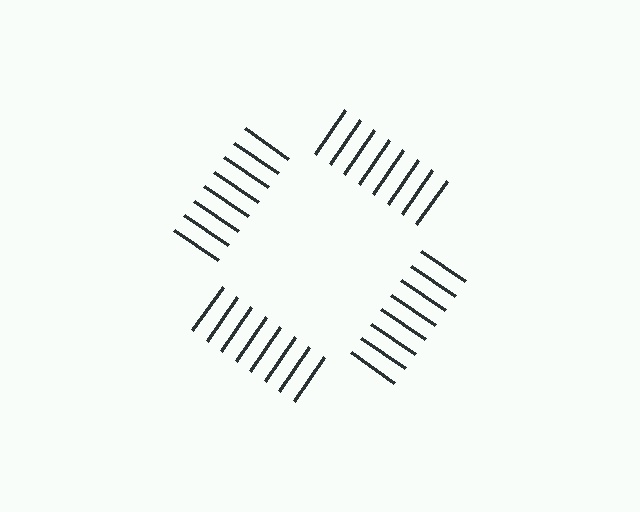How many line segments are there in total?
32 — 8 along each of the 4 edges.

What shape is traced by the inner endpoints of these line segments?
An illusory square — the line segments terminate on its edges but no continuous stroke is drawn.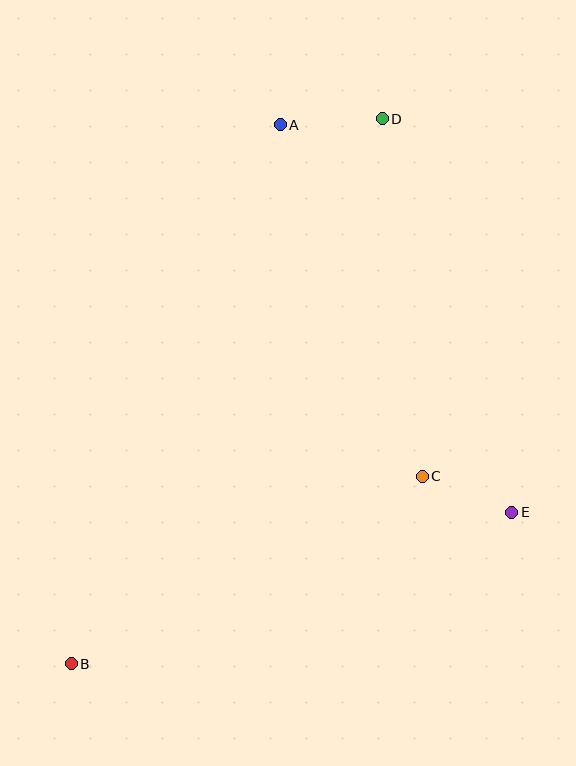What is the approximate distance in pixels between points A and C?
The distance between A and C is approximately 379 pixels.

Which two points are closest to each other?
Points C and E are closest to each other.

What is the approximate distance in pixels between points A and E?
The distance between A and E is approximately 451 pixels.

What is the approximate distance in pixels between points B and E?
The distance between B and E is approximately 466 pixels.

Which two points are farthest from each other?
Points B and D are farthest from each other.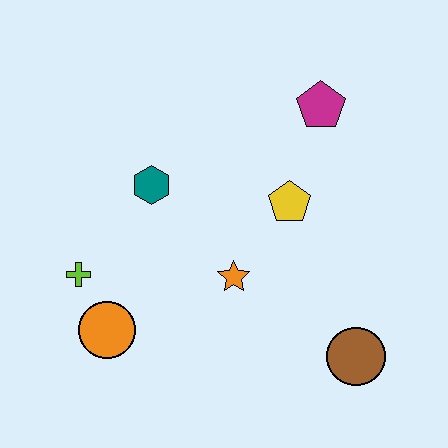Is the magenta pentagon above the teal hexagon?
Yes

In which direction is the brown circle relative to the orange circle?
The brown circle is to the right of the orange circle.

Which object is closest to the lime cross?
The orange circle is closest to the lime cross.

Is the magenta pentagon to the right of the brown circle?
No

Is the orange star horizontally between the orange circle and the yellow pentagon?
Yes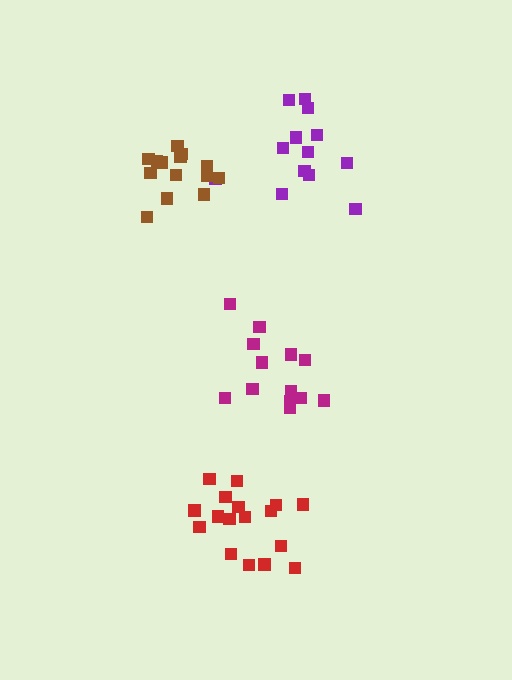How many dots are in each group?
Group 1: 13 dots, Group 2: 14 dots, Group 3: 13 dots, Group 4: 17 dots (57 total).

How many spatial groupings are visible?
There are 4 spatial groupings.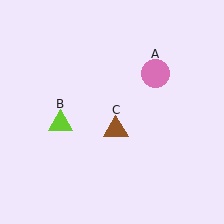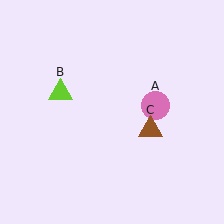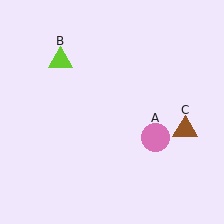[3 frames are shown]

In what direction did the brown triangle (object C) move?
The brown triangle (object C) moved right.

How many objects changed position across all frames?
3 objects changed position: pink circle (object A), lime triangle (object B), brown triangle (object C).